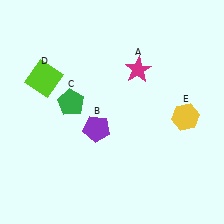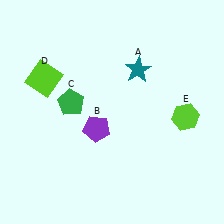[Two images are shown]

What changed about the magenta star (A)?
In Image 1, A is magenta. In Image 2, it changed to teal.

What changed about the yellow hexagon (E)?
In Image 1, E is yellow. In Image 2, it changed to lime.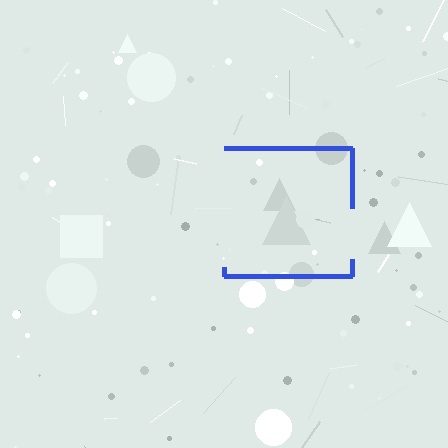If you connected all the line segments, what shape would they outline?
They would outline a square.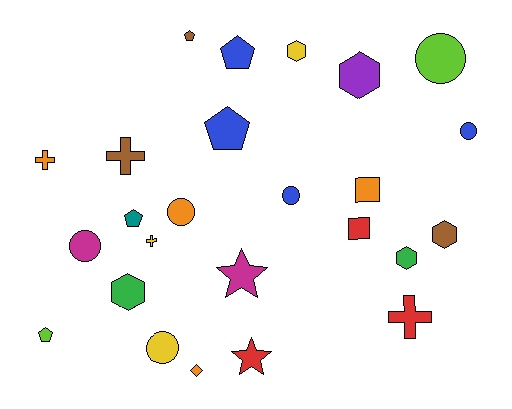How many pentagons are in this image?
There are 5 pentagons.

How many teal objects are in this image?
There is 1 teal object.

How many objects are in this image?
There are 25 objects.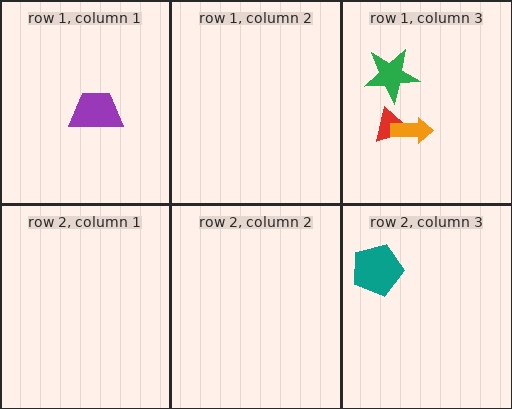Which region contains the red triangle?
The row 1, column 3 region.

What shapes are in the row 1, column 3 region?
The red triangle, the green star, the orange arrow.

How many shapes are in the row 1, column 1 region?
1.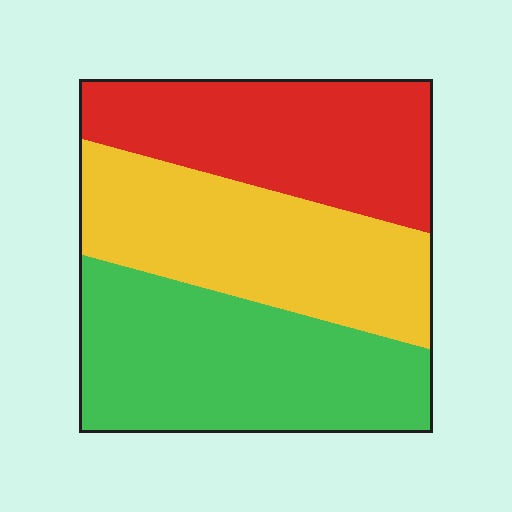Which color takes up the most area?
Green, at roughly 35%.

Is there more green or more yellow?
Green.